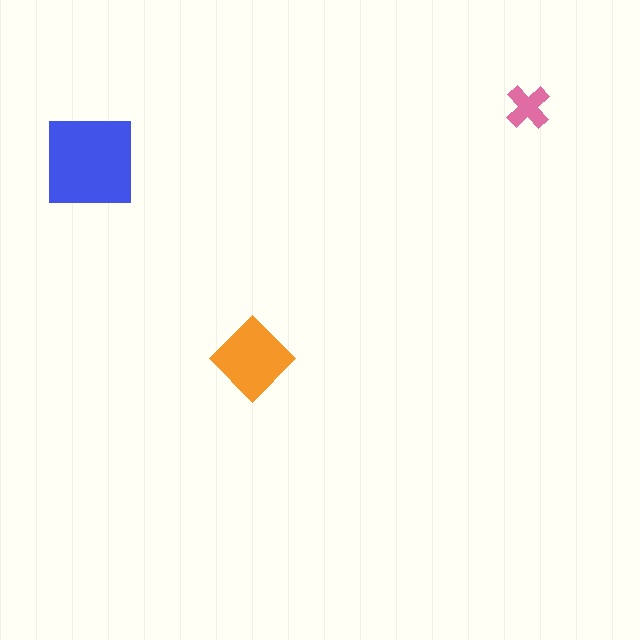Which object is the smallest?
The pink cross.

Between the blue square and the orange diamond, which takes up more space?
The blue square.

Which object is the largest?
The blue square.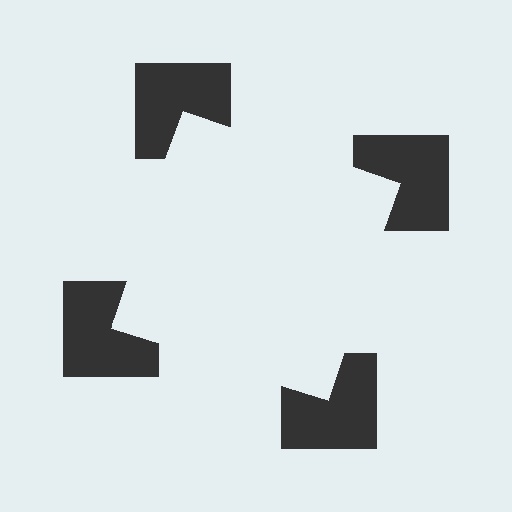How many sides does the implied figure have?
4 sides.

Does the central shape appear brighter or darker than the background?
It typically appears slightly brighter than the background, even though no actual brightness change is drawn.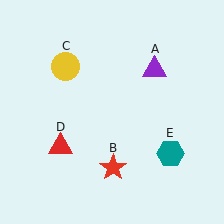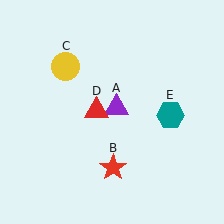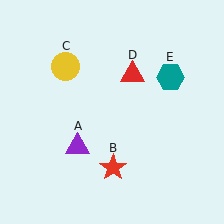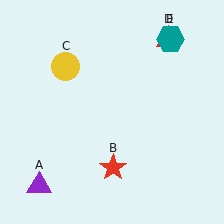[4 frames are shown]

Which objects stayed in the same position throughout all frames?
Red star (object B) and yellow circle (object C) remained stationary.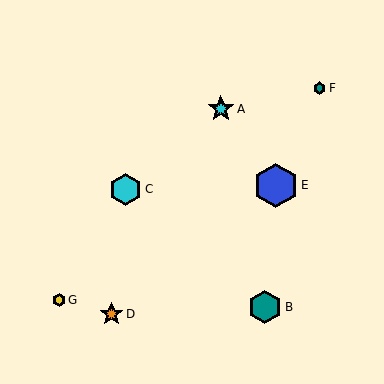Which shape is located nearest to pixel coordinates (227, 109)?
The cyan star (labeled A) at (221, 109) is nearest to that location.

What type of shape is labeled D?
Shape D is an orange star.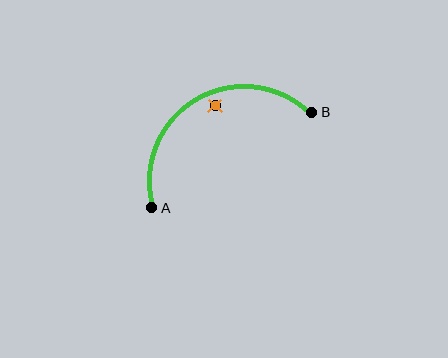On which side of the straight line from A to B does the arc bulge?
The arc bulges above the straight line connecting A and B.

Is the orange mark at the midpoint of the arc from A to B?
No — the orange mark does not lie on the arc at all. It sits slightly inside the curve.